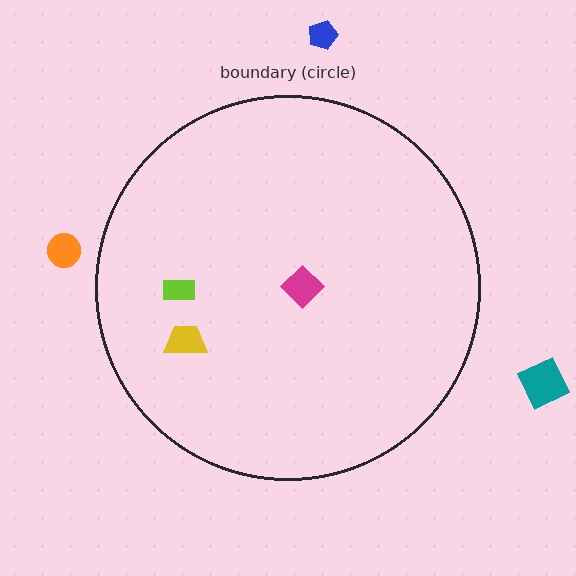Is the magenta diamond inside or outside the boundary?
Inside.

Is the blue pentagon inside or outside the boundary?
Outside.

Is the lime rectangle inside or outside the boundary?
Inside.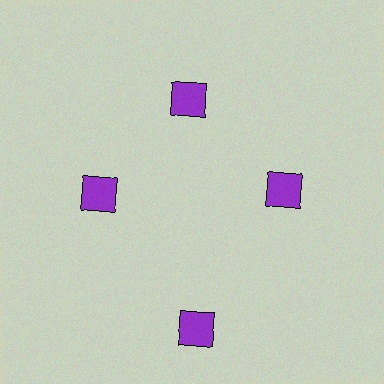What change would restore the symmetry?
The symmetry would be restored by moving it inward, back onto the ring so that all 4 diamonds sit at equal angles and equal distance from the center.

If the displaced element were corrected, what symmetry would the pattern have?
It would have 4-fold rotational symmetry — the pattern would map onto itself every 90 degrees.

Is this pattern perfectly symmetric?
No. The 4 purple diamonds are arranged in a ring, but one element near the 6 o'clock position is pushed outward from the center, breaking the 4-fold rotational symmetry.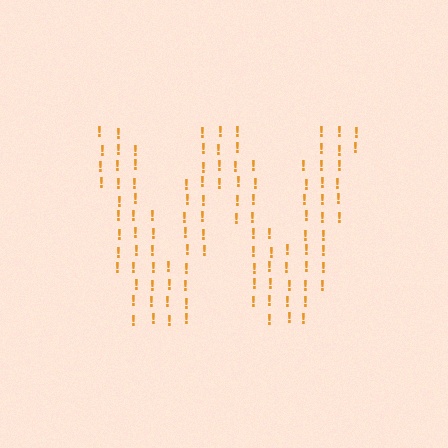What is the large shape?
The large shape is the letter W.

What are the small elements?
The small elements are exclamation marks.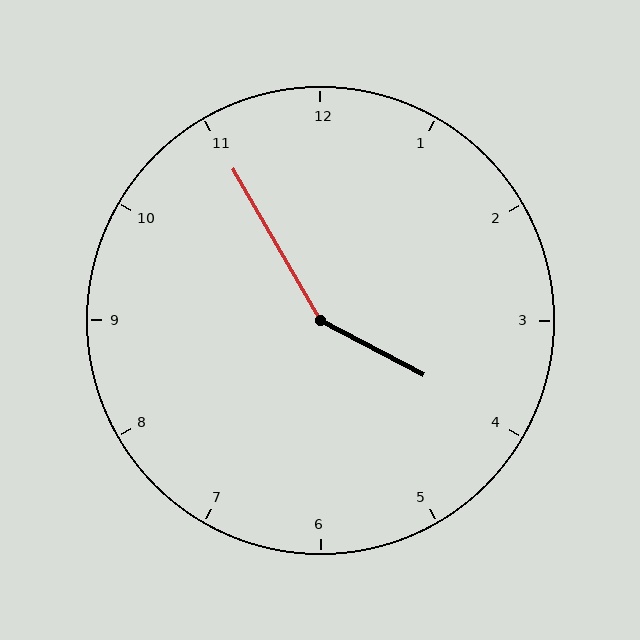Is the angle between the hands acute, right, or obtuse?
It is obtuse.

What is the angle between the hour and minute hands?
Approximately 148 degrees.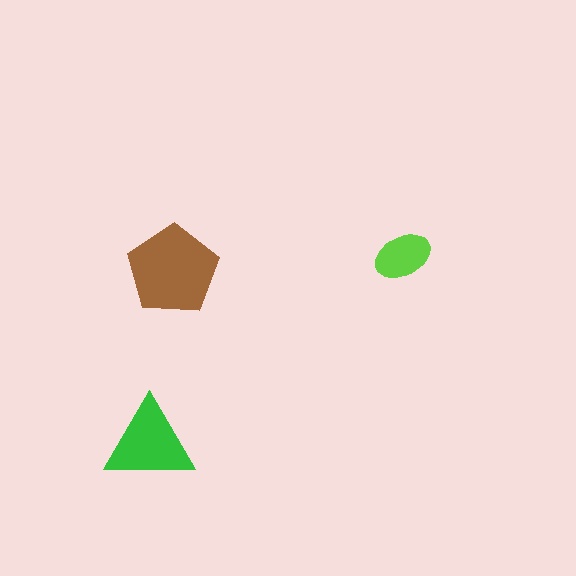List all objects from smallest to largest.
The lime ellipse, the green triangle, the brown pentagon.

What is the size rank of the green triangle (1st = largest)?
2nd.